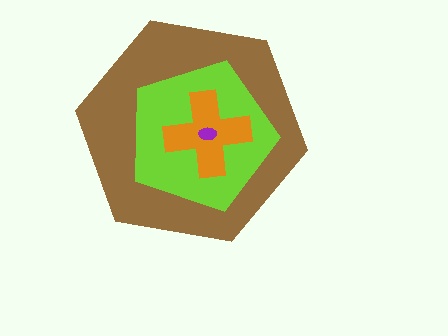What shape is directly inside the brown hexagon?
The lime pentagon.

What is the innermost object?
The purple ellipse.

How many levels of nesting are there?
4.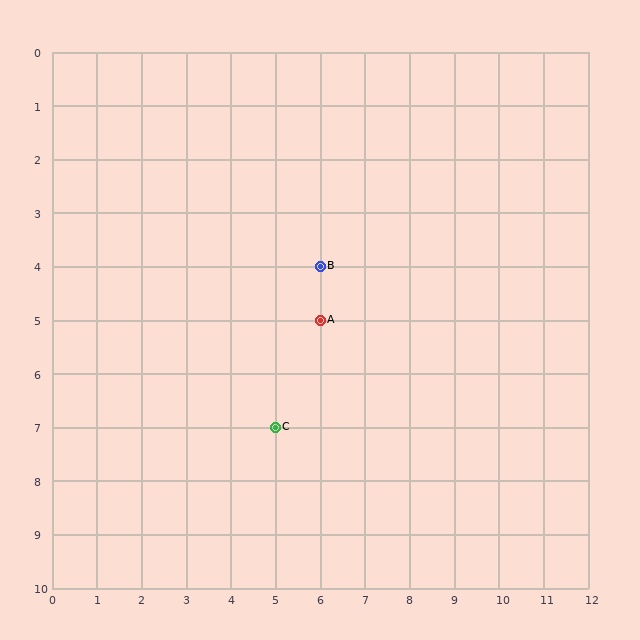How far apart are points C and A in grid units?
Points C and A are 1 column and 2 rows apart (about 2.2 grid units diagonally).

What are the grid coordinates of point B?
Point B is at grid coordinates (6, 4).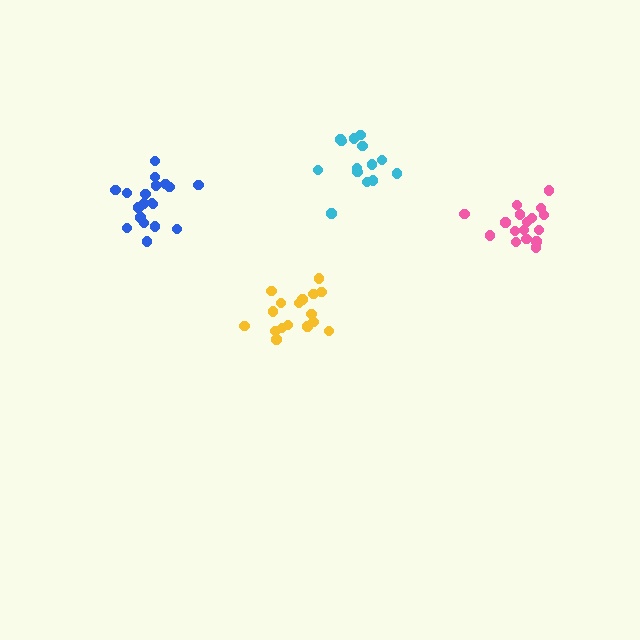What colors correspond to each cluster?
The clusters are colored: blue, yellow, pink, cyan.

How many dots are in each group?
Group 1: 20 dots, Group 2: 17 dots, Group 3: 17 dots, Group 4: 14 dots (68 total).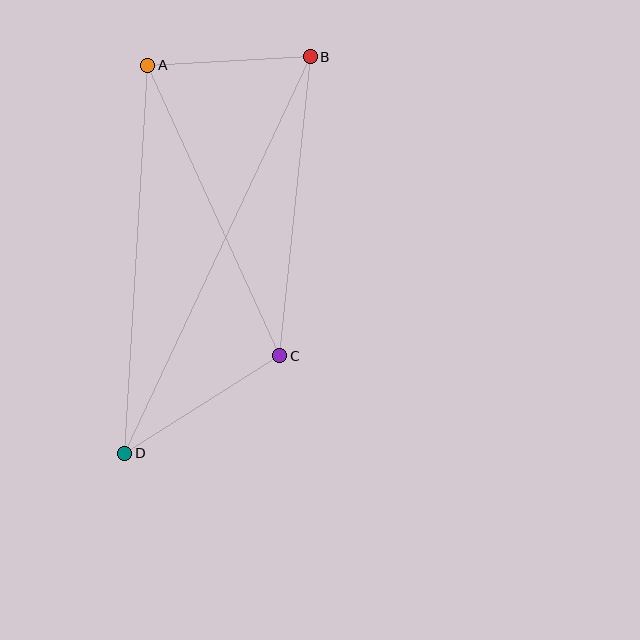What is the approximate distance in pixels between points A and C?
The distance between A and C is approximately 319 pixels.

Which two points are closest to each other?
Points A and B are closest to each other.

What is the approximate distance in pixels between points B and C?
The distance between B and C is approximately 300 pixels.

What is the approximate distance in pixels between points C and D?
The distance between C and D is approximately 183 pixels.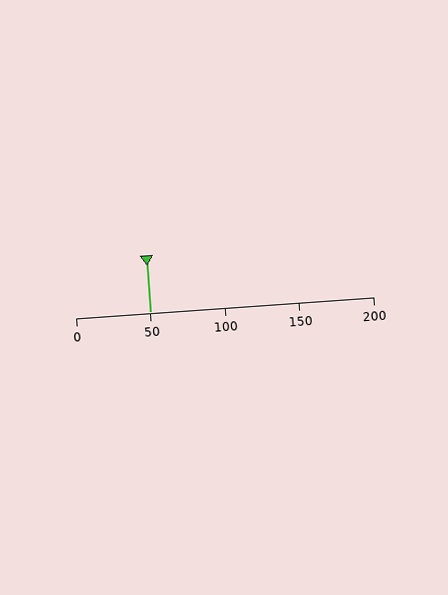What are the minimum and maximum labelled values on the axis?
The axis runs from 0 to 200.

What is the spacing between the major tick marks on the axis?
The major ticks are spaced 50 apart.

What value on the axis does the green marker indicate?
The marker indicates approximately 50.